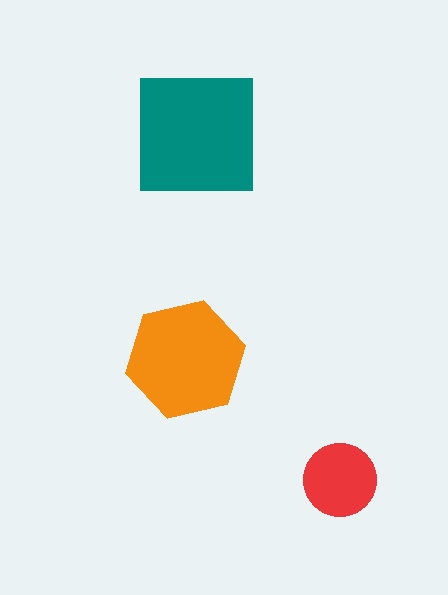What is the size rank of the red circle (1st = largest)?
3rd.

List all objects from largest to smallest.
The teal square, the orange hexagon, the red circle.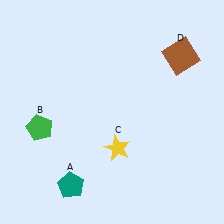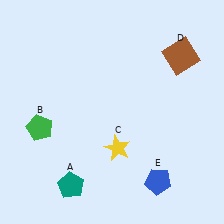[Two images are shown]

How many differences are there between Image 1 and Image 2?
There is 1 difference between the two images.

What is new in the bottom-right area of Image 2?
A blue pentagon (E) was added in the bottom-right area of Image 2.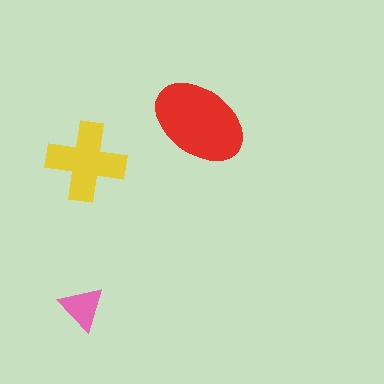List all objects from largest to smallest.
The red ellipse, the yellow cross, the pink triangle.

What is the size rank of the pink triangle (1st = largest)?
3rd.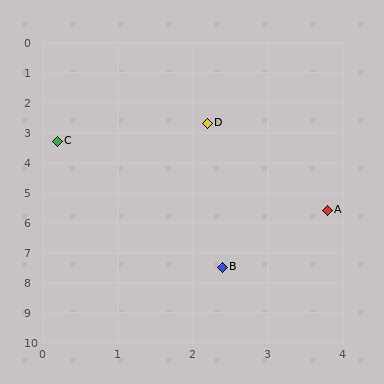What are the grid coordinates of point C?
Point C is at approximately (0.2, 3.3).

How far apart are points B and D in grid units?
Points B and D are about 4.8 grid units apart.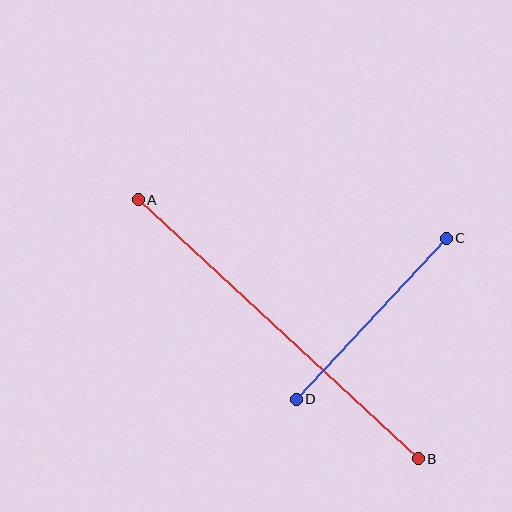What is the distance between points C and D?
The distance is approximately 220 pixels.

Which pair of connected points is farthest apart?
Points A and B are farthest apart.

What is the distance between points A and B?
The distance is approximately 381 pixels.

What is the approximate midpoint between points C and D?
The midpoint is at approximately (371, 319) pixels.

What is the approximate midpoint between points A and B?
The midpoint is at approximately (278, 329) pixels.